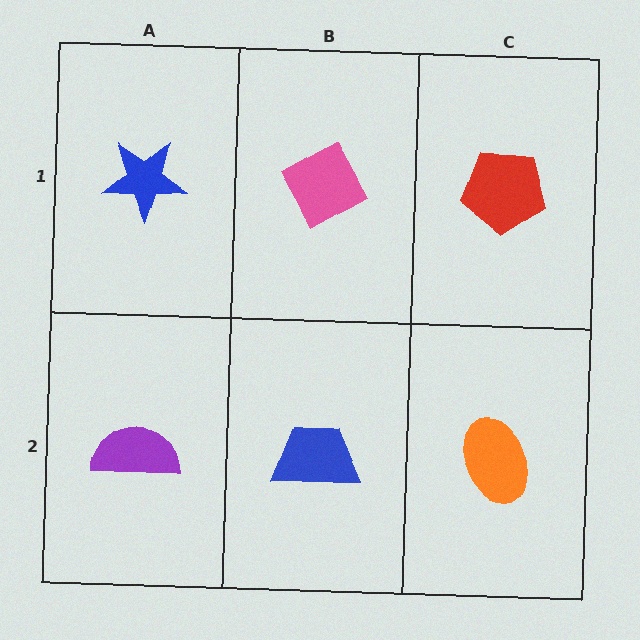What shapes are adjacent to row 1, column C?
An orange ellipse (row 2, column C), a pink diamond (row 1, column B).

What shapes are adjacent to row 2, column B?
A pink diamond (row 1, column B), a purple semicircle (row 2, column A), an orange ellipse (row 2, column C).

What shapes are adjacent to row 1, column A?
A purple semicircle (row 2, column A), a pink diamond (row 1, column B).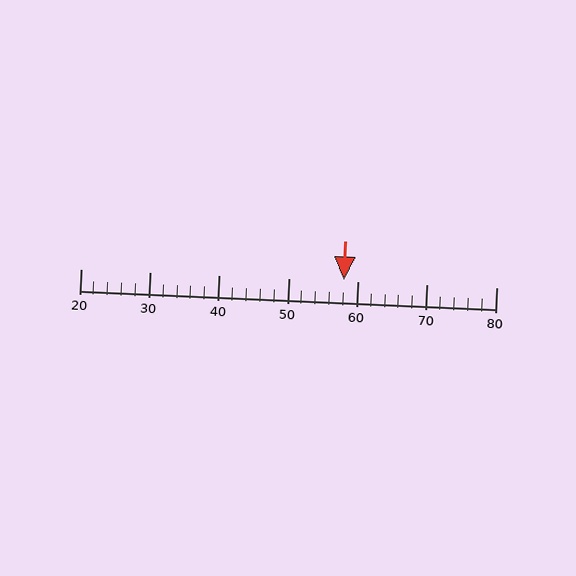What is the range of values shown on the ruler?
The ruler shows values from 20 to 80.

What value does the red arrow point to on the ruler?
The red arrow points to approximately 58.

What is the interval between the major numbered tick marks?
The major tick marks are spaced 10 units apart.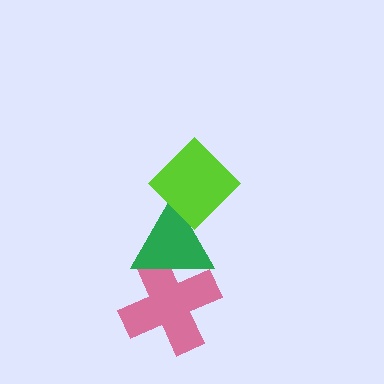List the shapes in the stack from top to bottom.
From top to bottom: the lime diamond, the green triangle, the pink cross.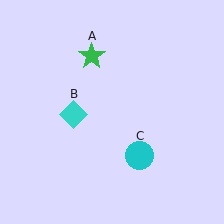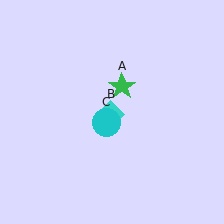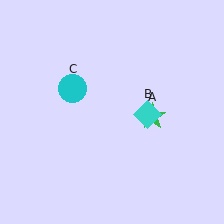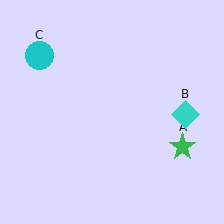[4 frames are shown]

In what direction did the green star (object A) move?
The green star (object A) moved down and to the right.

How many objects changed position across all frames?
3 objects changed position: green star (object A), cyan diamond (object B), cyan circle (object C).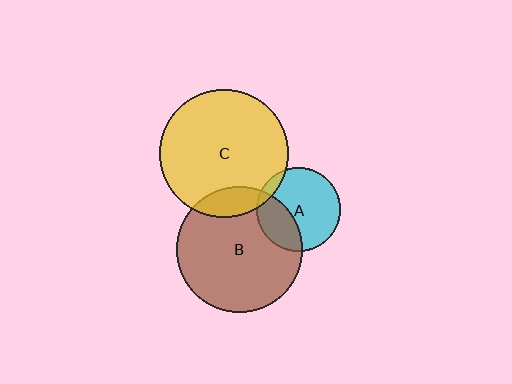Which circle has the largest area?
Circle C (yellow).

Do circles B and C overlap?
Yes.